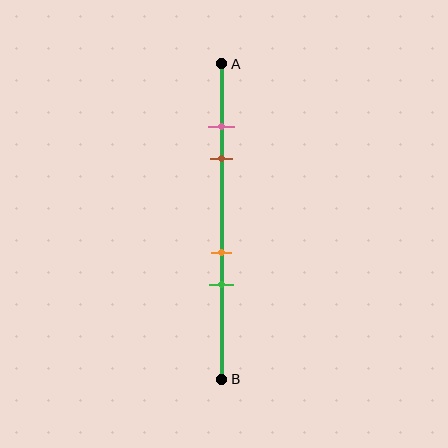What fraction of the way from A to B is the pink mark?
The pink mark is approximately 20% (0.2) of the way from A to B.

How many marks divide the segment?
There are 4 marks dividing the segment.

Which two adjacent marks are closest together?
The pink and brown marks are the closest adjacent pair.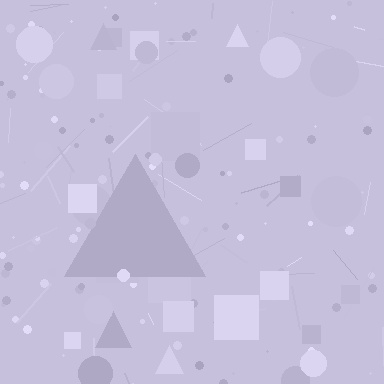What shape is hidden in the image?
A triangle is hidden in the image.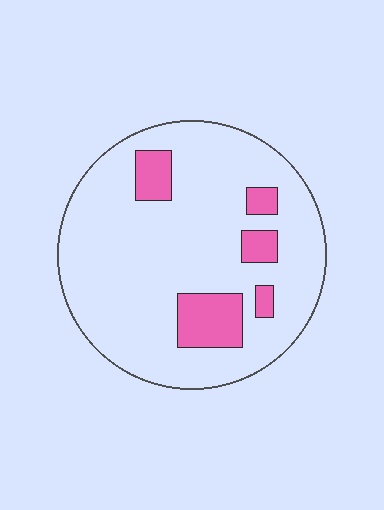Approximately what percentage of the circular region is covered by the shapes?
Approximately 15%.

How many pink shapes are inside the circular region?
5.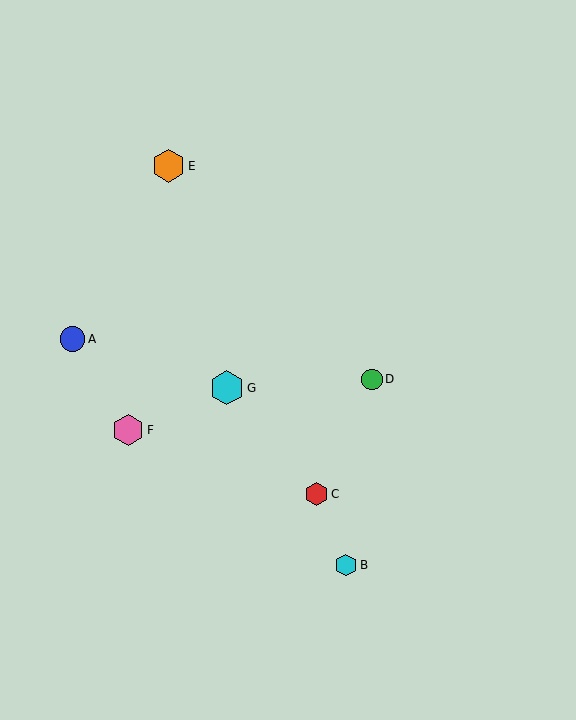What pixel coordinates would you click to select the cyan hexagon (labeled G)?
Click at (227, 388) to select the cyan hexagon G.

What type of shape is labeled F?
Shape F is a pink hexagon.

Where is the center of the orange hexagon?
The center of the orange hexagon is at (168, 166).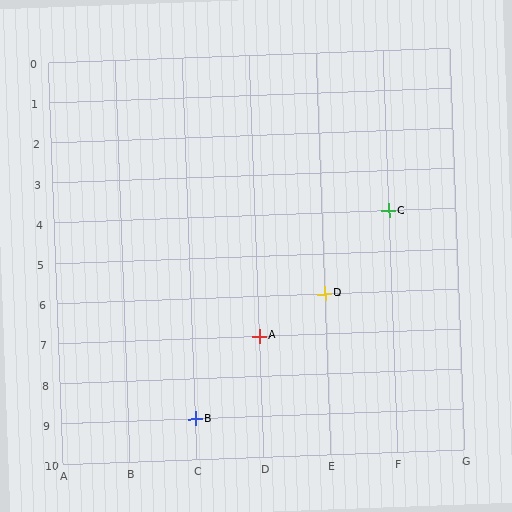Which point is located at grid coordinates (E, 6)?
Point D is at (E, 6).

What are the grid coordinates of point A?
Point A is at grid coordinates (D, 7).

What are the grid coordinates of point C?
Point C is at grid coordinates (F, 4).